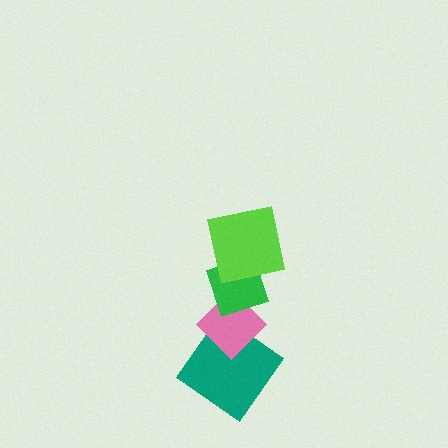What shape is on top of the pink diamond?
The green diamond is on top of the pink diamond.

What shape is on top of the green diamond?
The lime square is on top of the green diamond.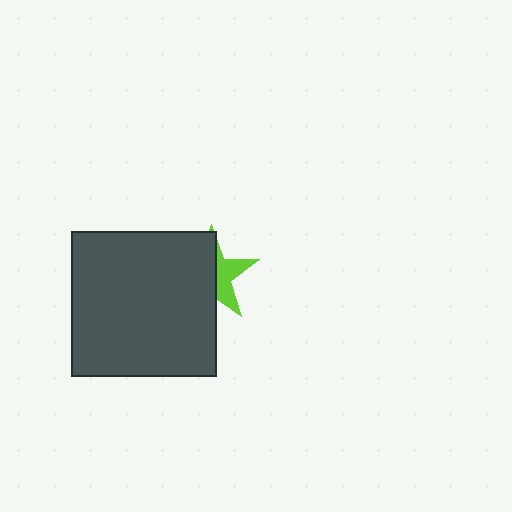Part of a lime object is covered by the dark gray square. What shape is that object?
It is a star.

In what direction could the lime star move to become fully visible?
The lime star could move right. That would shift it out from behind the dark gray square entirely.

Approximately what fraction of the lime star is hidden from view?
Roughly 62% of the lime star is hidden behind the dark gray square.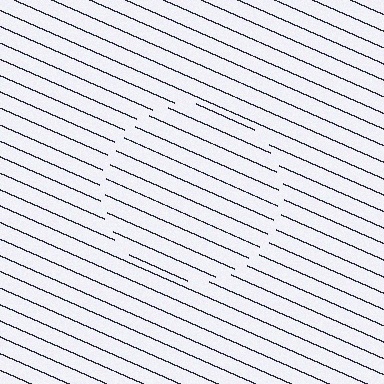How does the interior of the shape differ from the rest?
The interior of the shape contains the same grating, shifted by half a period — the contour is defined by the phase discontinuity where line-ends from the inner and outer gratings abut.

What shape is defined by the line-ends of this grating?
An illusory circle. The interior of the shape contains the same grating, shifted by half a period — the contour is defined by the phase discontinuity where line-ends from the inner and outer gratings abut.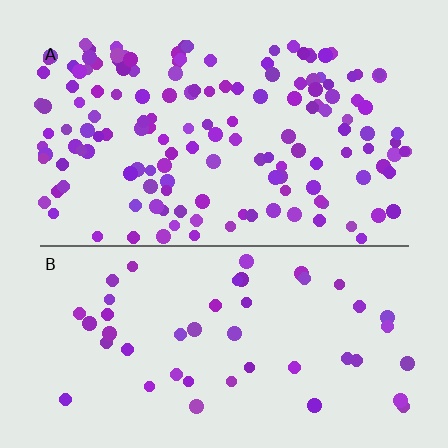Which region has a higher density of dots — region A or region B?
A (the top).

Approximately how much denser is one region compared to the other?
Approximately 3.1× — region A over region B.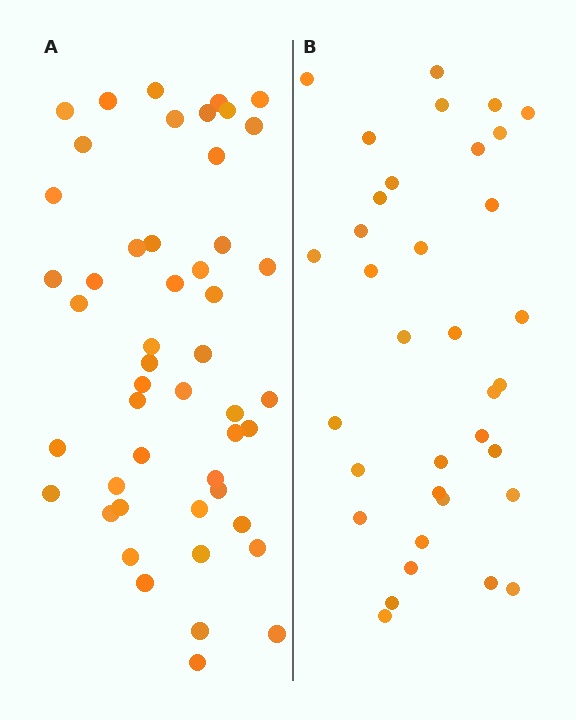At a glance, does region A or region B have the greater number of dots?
Region A (the left region) has more dots.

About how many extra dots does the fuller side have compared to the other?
Region A has approximately 15 more dots than region B.